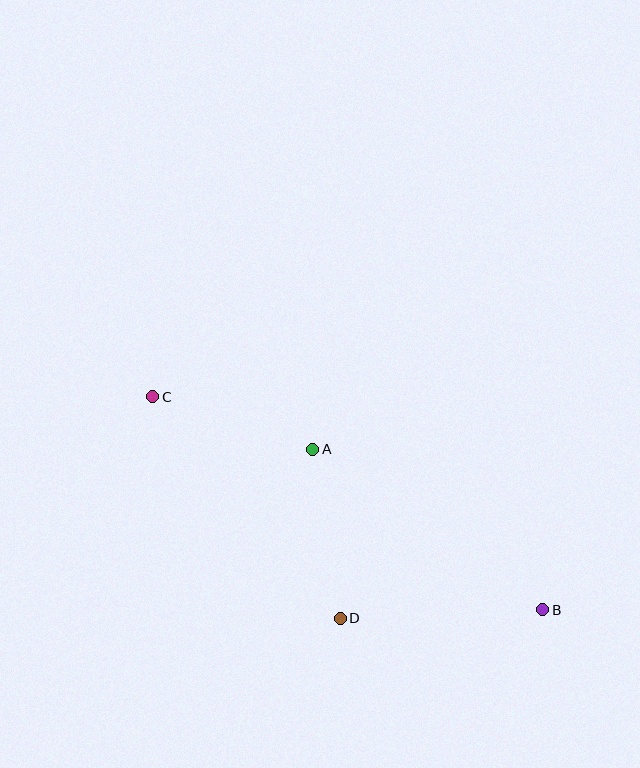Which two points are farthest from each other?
Points B and C are farthest from each other.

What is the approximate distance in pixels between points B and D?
The distance between B and D is approximately 203 pixels.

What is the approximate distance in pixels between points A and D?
The distance between A and D is approximately 171 pixels.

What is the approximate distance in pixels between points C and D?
The distance between C and D is approximately 290 pixels.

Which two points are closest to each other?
Points A and C are closest to each other.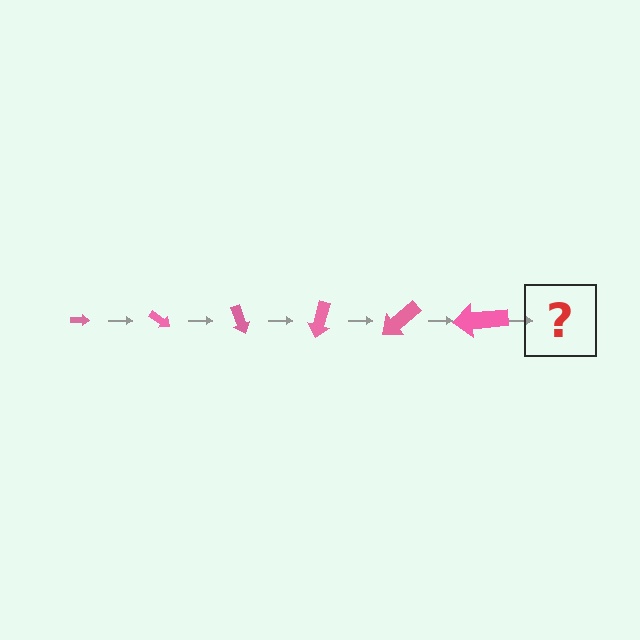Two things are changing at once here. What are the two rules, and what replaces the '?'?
The two rules are that the arrow grows larger each step and it rotates 35 degrees each step. The '?' should be an arrow, larger than the previous one and rotated 210 degrees from the start.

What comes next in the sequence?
The next element should be an arrow, larger than the previous one and rotated 210 degrees from the start.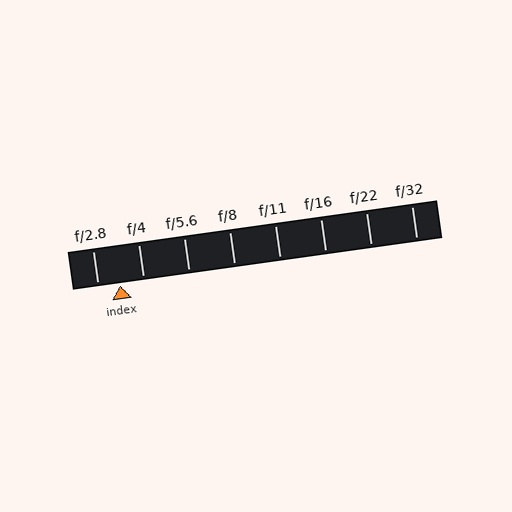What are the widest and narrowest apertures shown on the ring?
The widest aperture shown is f/2.8 and the narrowest is f/32.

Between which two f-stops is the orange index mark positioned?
The index mark is between f/2.8 and f/4.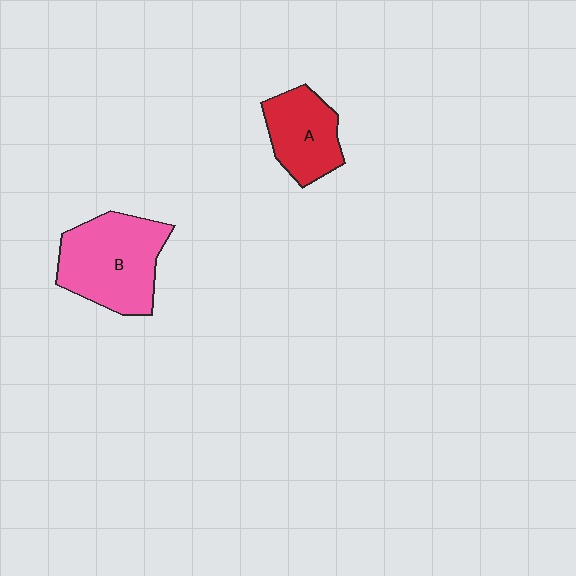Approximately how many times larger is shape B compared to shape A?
Approximately 1.5 times.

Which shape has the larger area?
Shape B (pink).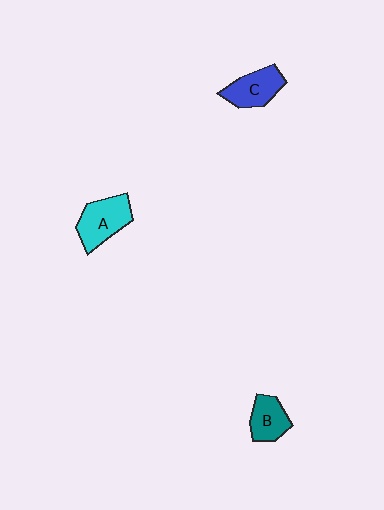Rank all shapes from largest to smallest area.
From largest to smallest: A (cyan), C (blue), B (teal).